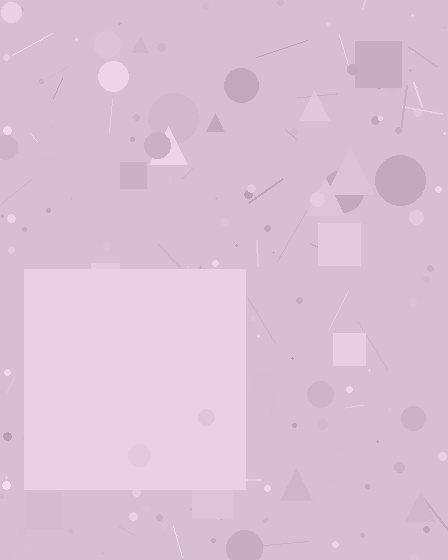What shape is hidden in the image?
A square is hidden in the image.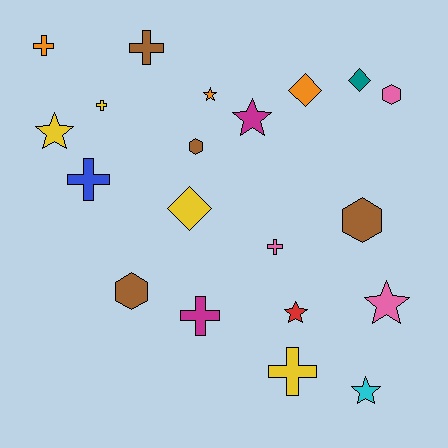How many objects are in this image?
There are 20 objects.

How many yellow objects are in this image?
There are 4 yellow objects.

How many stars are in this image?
There are 6 stars.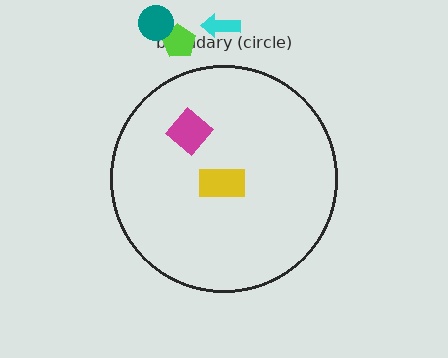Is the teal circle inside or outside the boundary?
Outside.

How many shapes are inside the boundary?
2 inside, 3 outside.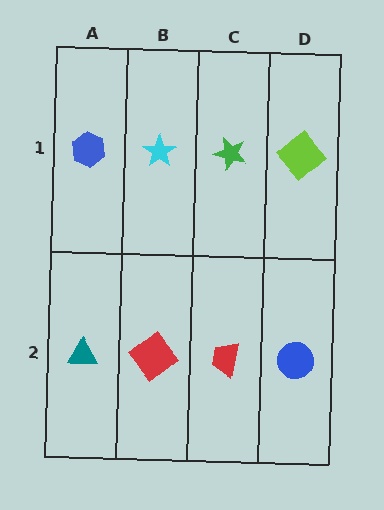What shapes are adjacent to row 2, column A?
A blue hexagon (row 1, column A), a red diamond (row 2, column B).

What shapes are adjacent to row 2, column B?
A cyan star (row 1, column B), a teal triangle (row 2, column A), a red trapezoid (row 2, column C).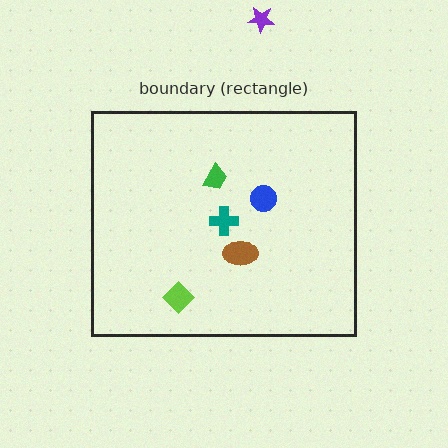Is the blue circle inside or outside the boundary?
Inside.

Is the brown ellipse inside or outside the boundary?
Inside.